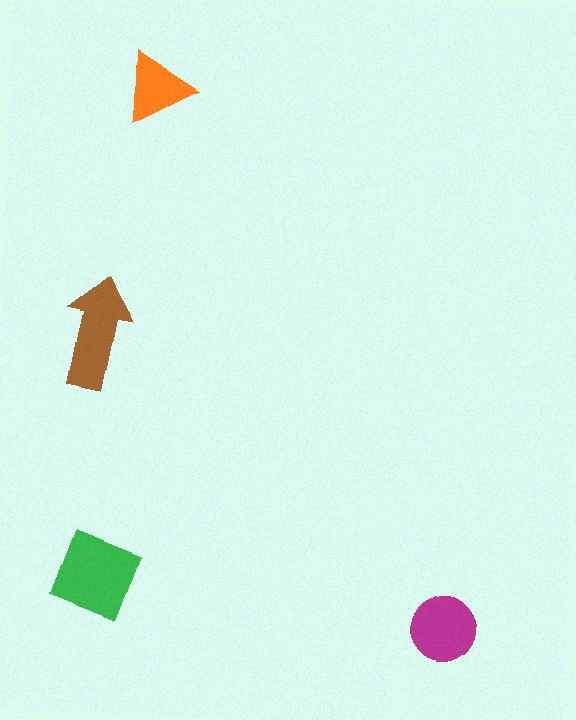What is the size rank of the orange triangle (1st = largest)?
4th.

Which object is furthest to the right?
The magenta circle is rightmost.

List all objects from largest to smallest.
The green diamond, the brown arrow, the magenta circle, the orange triangle.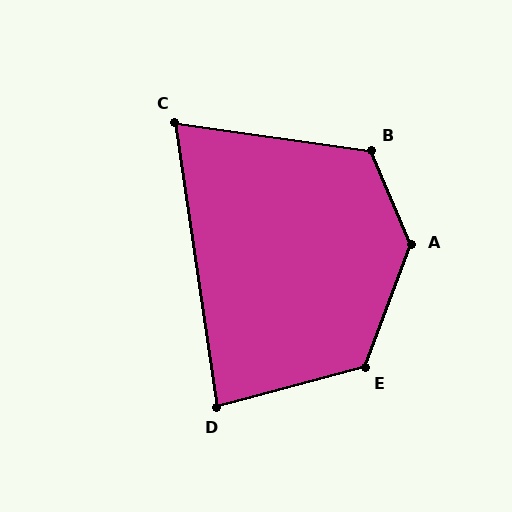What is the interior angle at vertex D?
Approximately 84 degrees (acute).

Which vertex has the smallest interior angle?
C, at approximately 73 degrees.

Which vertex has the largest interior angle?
A, at approximately 136 degrees.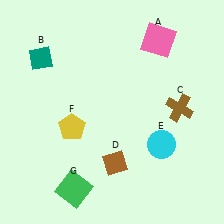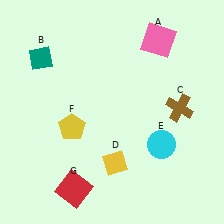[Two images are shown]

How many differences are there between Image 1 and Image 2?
There are 2 differences between the two images.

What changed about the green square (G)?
In Image 1, G is green. In Image 2, it changed to red.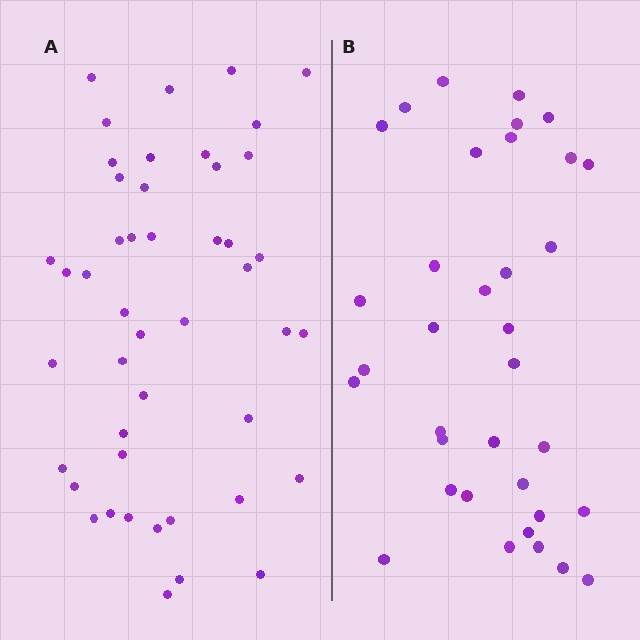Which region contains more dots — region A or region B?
Region A (the left region) has more dots.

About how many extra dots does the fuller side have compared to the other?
Region A has roughly 12 or so more dots than region B.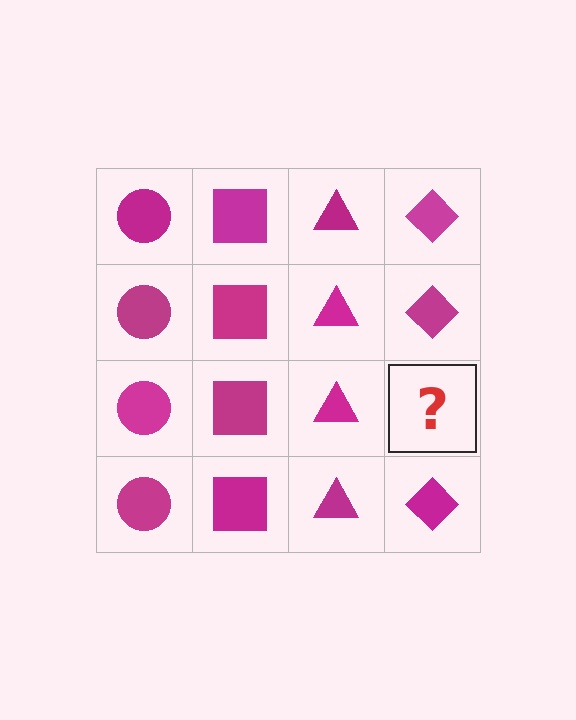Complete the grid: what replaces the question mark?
The question mark should be replaced with a magenta diamond.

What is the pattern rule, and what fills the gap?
The rule is that each column has a consistent shape. The gap should be filled with a magenta diamond.